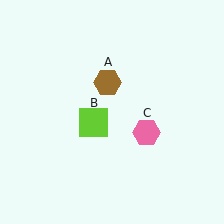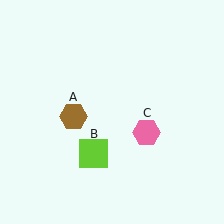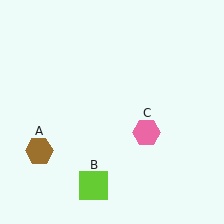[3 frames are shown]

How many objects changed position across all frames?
2 objects changed position: brown hexagon (object A), lime square (object B).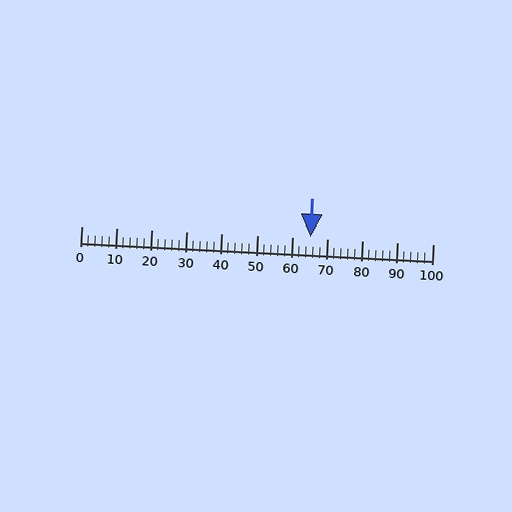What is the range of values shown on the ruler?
The ruler shows values from 0 to 100.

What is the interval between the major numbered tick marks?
The major tick marks are spaced 10 units apart.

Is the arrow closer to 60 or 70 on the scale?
The arrow is closer to 70.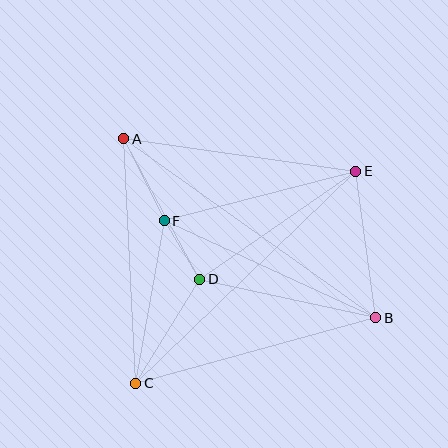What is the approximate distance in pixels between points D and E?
The distance between D and E is approximately 190 pixels.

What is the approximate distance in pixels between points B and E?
The distance between B and E is approximately 148 pixels.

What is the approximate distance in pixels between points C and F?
The distance between C and F is approximately 165 pixels.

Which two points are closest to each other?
Points D and F are closest to each other.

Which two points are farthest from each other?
Points A and B are farthest from each other.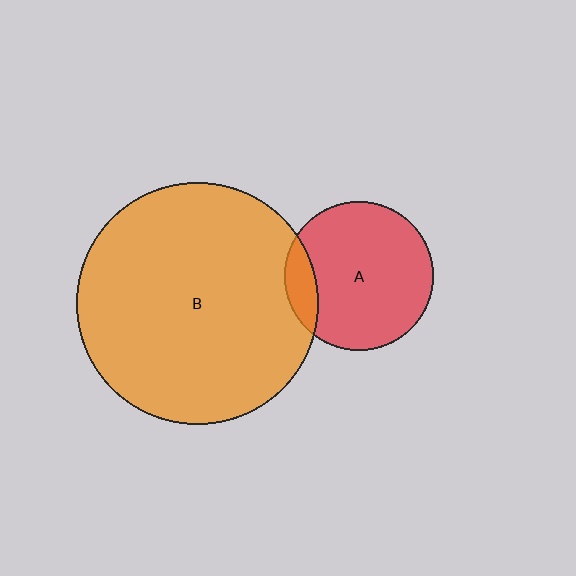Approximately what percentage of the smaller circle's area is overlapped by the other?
Approximately 15%.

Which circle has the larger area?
Circle B (orange).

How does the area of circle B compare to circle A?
Approximately 2.6 times.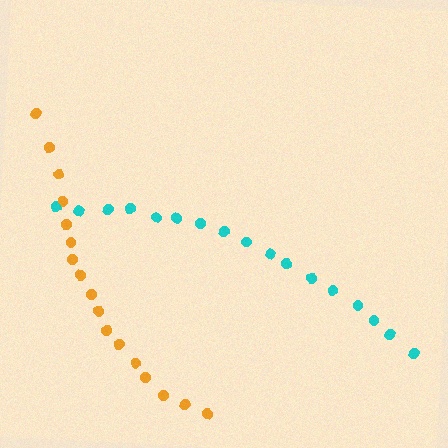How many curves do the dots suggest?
There are 2 distinct paths.